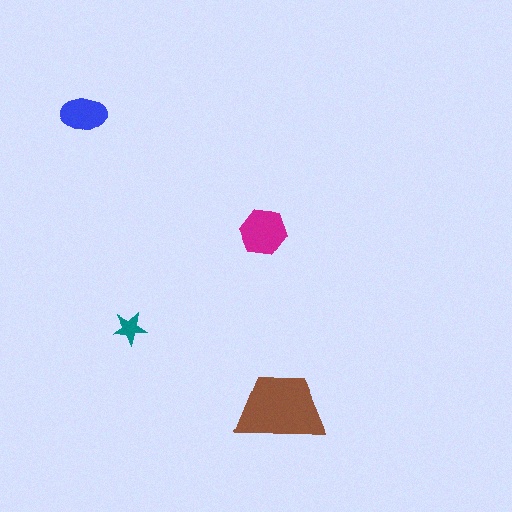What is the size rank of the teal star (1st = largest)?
4th.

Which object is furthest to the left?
The blue ellipse is leftmost.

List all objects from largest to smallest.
The brown trapezoid, the magenta hexagon, the blue ellipse, the teal star.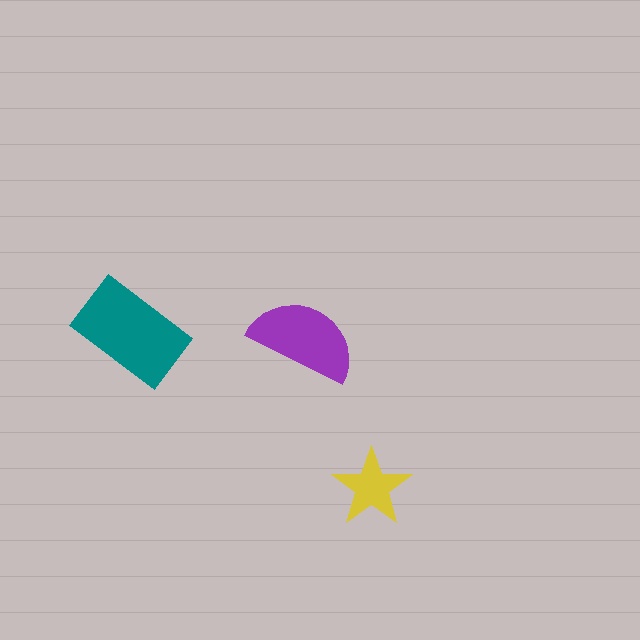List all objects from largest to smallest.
The teal rectangle, the purple semicircle, the yellow star.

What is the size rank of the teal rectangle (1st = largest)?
1st.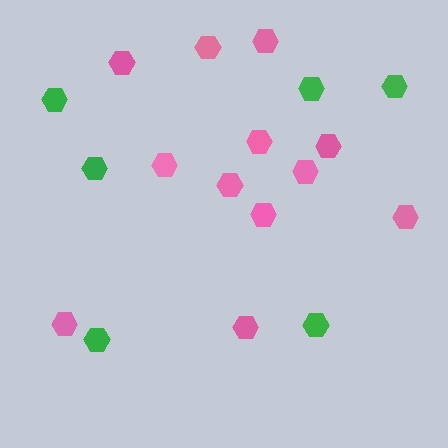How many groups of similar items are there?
There are 2 groups: one group of green hexagons (6) and one group of pink hexagons (12).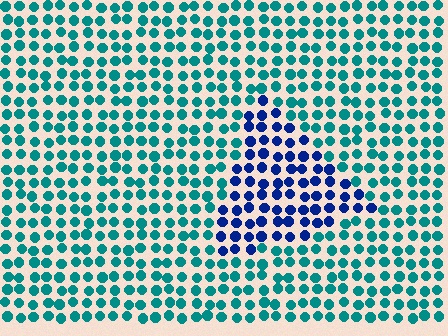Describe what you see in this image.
The image is filled with small teal elements in a uniform arrangement. A triangle-shaped region is visible where the elements are tinted to a slightly different hue, forming a subtle color boundary.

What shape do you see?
I see a triangle.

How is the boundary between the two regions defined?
The boundary is defined purely by a slight shift in hue (about 49 degrees). Spacing, size, and orientation are identical on both sides.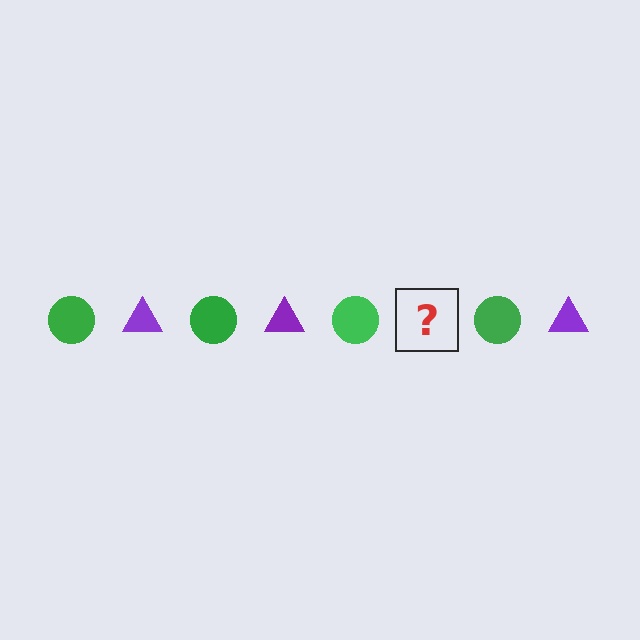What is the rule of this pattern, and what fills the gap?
The rule is that the pattern alternates between green circle and purple triangle. The gap should be filled with a purple triangle.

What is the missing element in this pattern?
The missing element is a purple triangle.